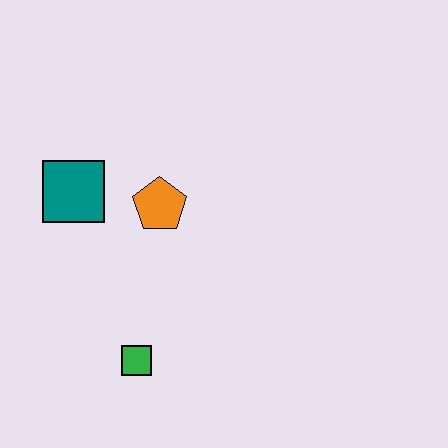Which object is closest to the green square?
The orange pentagon is closest to the green square.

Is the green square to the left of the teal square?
No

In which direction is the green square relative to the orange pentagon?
The green square is below the orange pentagon.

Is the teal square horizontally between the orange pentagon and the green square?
No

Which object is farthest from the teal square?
The green square is farthest from the teal square.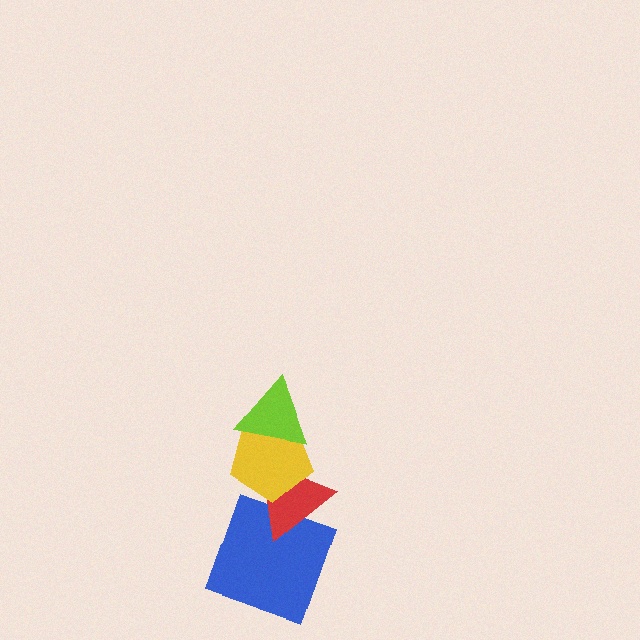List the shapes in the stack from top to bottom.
From top to bottom: the lime triangle, the yellow pentagon, the red triangle, the blue square.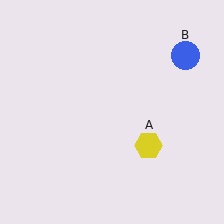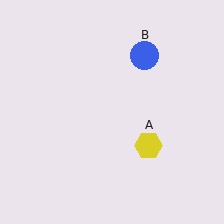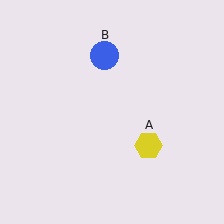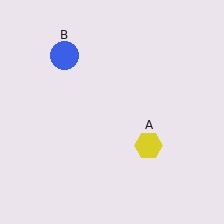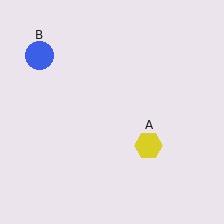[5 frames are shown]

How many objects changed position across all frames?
1 object changed position: blue circle (object B).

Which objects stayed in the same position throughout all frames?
Yellow hexagon (object A) remained stationary.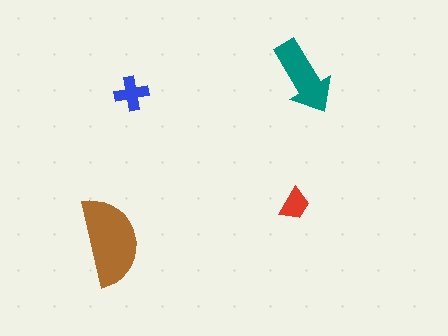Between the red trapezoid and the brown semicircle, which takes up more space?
The brown semicircle.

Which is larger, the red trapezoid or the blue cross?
The blue cross.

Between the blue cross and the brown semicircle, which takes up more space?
The brown semicircle.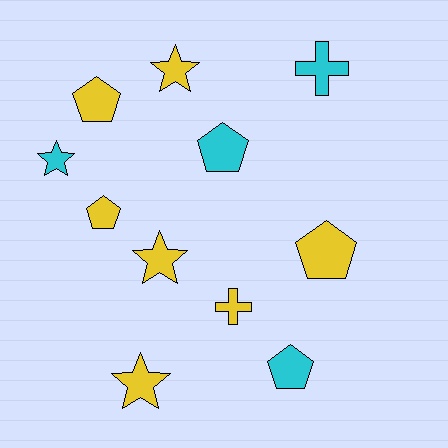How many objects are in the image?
There are 11 objects.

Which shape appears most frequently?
Pentagon, with 5 objects.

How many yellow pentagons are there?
There are 3 yellow pentagons.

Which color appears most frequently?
Yellow, with 7 objects.